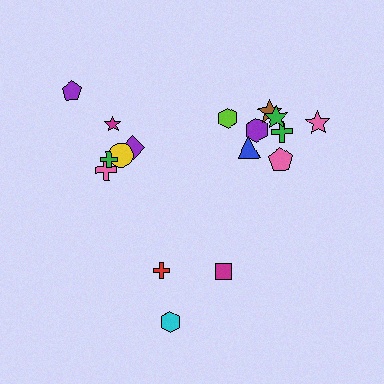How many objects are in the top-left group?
There are 6 objects.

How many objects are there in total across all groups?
There are 17 objects.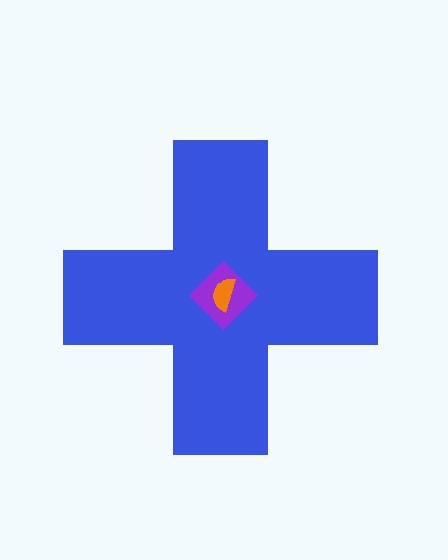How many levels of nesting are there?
3.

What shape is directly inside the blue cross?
The purple diamond.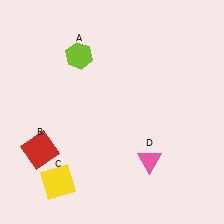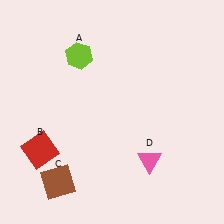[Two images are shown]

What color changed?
The square (C) changed from yellow in Image 1 to brown in Image 2.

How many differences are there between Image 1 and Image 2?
There is 1 difference between the two images.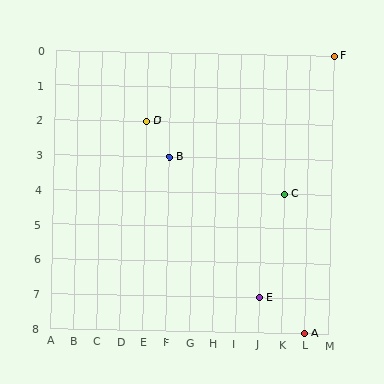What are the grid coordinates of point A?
Point A is at grid coordinates (L, 8).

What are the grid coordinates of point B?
Point B is at grid coordinates (F, 3).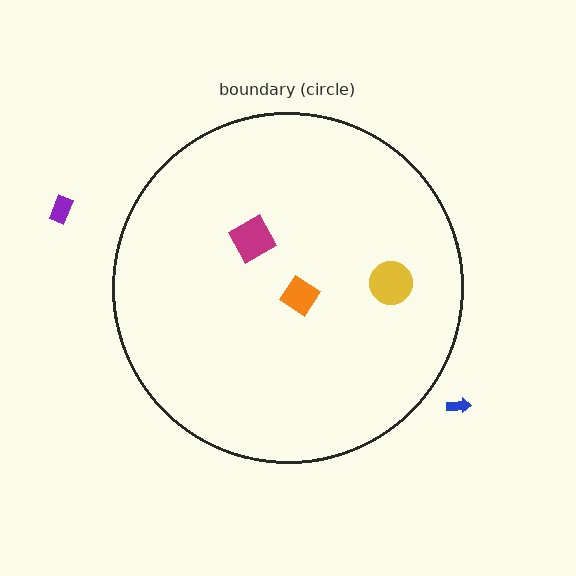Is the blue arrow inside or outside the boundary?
Outside.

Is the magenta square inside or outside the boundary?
Inside.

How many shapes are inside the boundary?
3 inside, 2 outside.